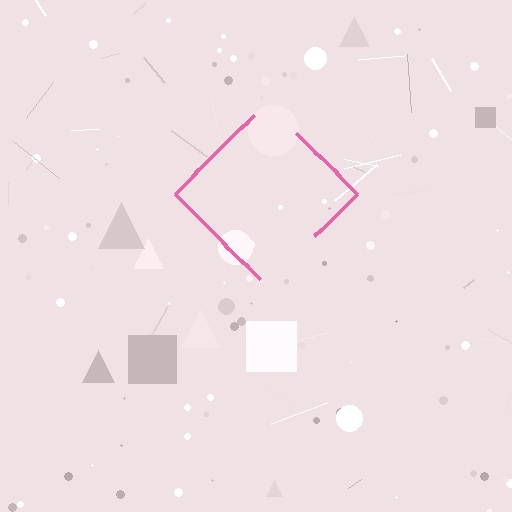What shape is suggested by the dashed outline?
The dashed outline suggests a diamond.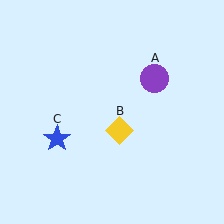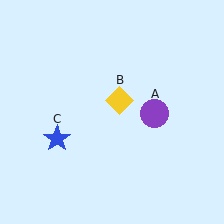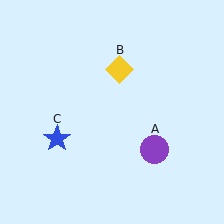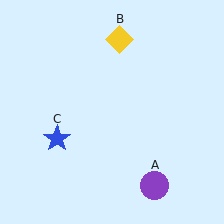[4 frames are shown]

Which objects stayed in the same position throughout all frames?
Blue star (object C) remained stationary.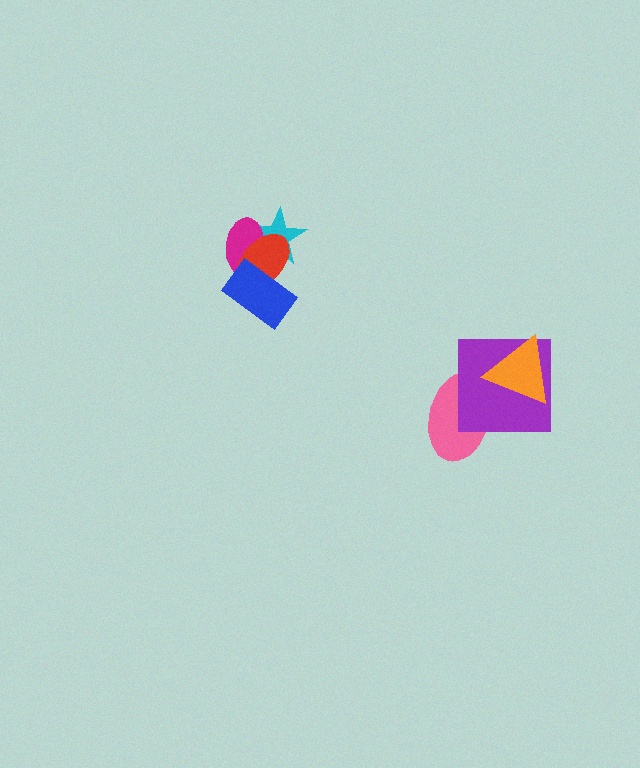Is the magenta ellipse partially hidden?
Yes, it is partially covered by another shape.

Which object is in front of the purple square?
The orange triangle is in front of the purple square.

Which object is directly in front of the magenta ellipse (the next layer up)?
The red ellipse is directly in front of the magenta ellipse.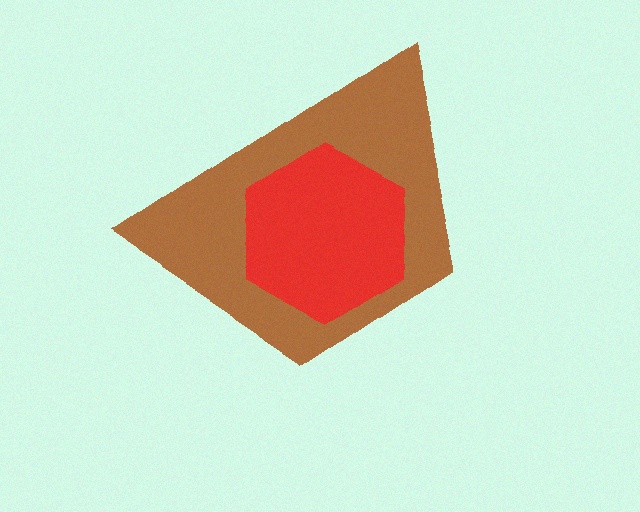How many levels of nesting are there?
2.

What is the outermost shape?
The brown trapezoid.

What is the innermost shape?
The red hexagon.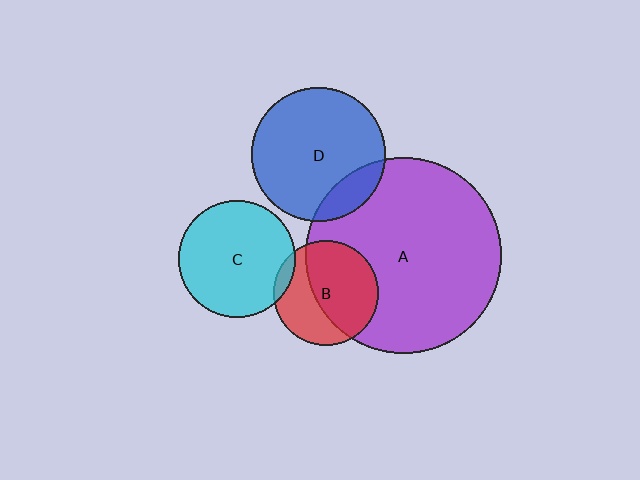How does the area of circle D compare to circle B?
Approximately 1.6 times.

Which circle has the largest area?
Circle A (purple).